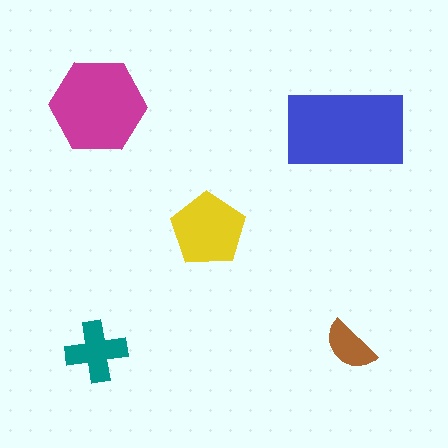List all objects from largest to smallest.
The blue rectangle, the magenta hexagon, the yellow pentagon, the teal cross, the brown semicircle.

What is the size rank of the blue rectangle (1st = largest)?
1st.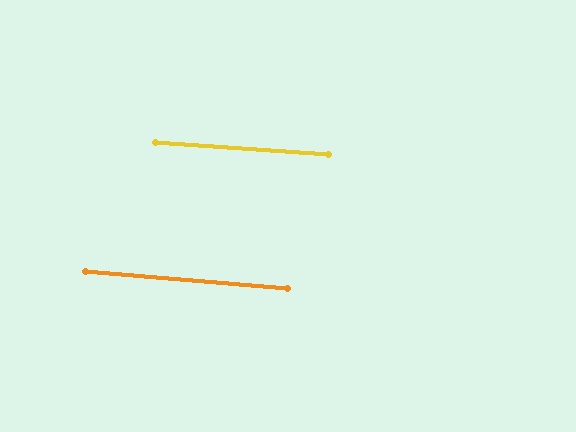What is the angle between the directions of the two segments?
Approximately 1 degree.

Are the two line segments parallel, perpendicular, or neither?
Parallel — their directions differ by only 0.9°.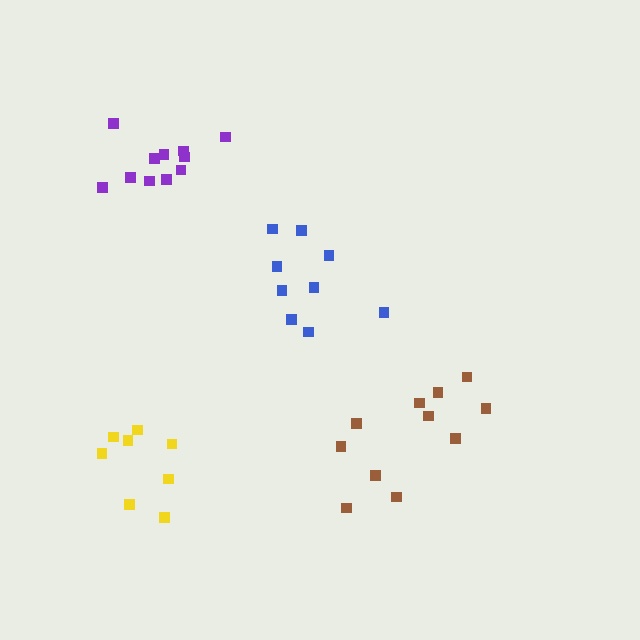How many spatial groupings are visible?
There are 4 spatial groupings.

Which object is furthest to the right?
The brown cluster is rightmost.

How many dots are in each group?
Group 1: 8 dots, Group 2: 11 dots, Group 3: 9 dots, Group 4: 11 dots (39 total).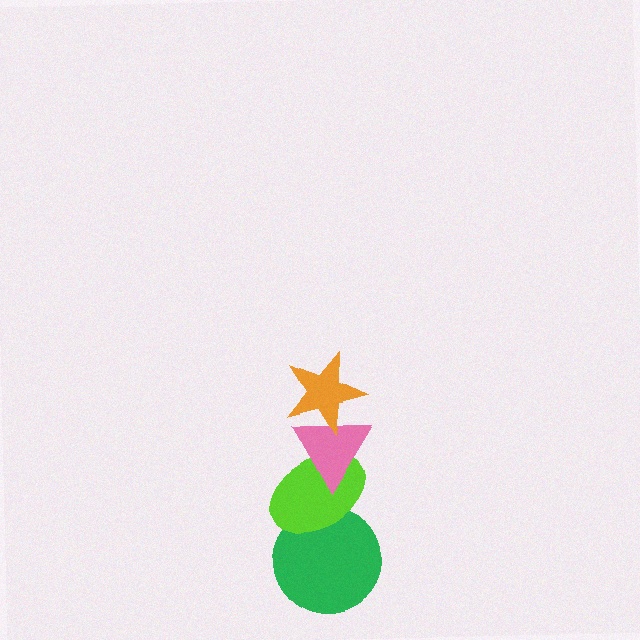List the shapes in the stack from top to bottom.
From top to bottom: the orange star, the pink triangle, the lime ellipse, the green circle.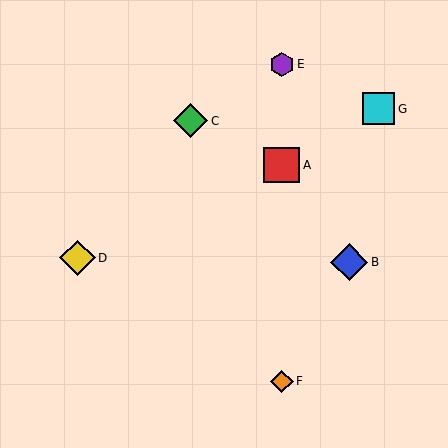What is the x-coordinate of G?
Object G is at x≈379.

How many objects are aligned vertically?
3 objects (A, E, F) are aligned vertically.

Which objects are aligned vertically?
Objects A, E, F are aligned vertically.